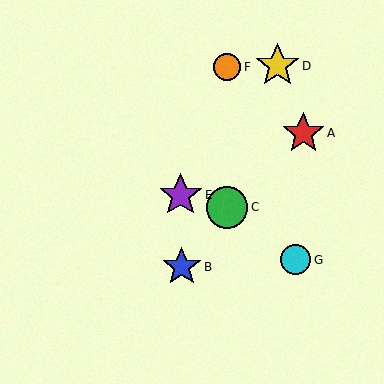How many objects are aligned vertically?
2 objects (C, F) are aligned vertically.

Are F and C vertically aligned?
Yes, both are at x≈227.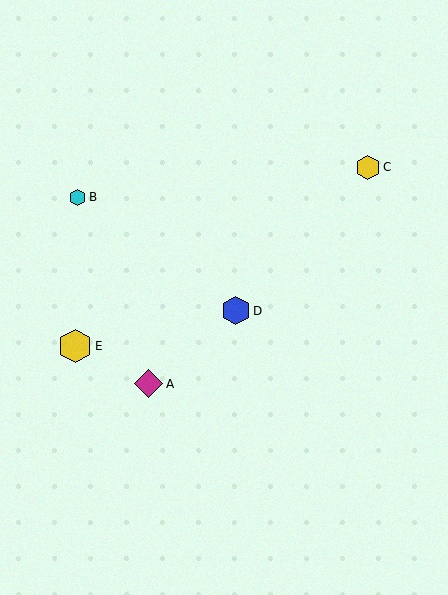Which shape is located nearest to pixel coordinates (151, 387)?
The magenta diamond (labeled A) at (149, 384) is nearest to that location.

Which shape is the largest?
The yellow hexagon (labeled E) is the largest.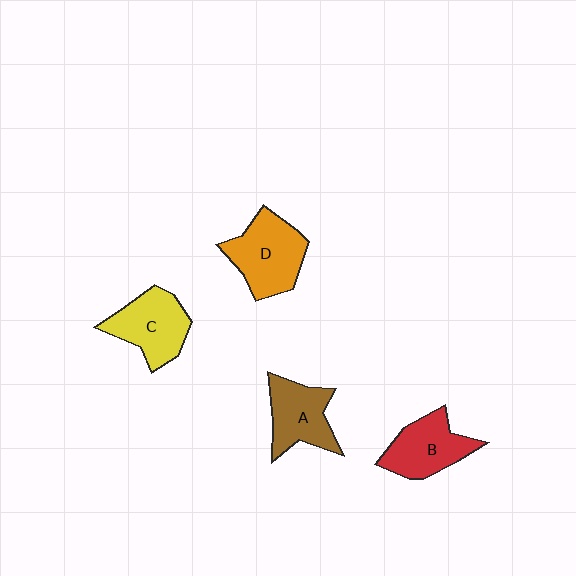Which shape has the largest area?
Shape D (orange).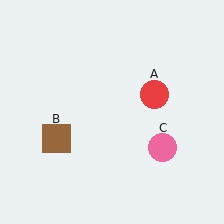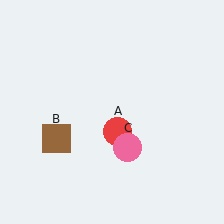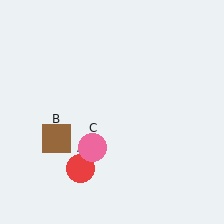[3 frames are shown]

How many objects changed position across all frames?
2 objects changed position: red circle (object A), pink circle (object C).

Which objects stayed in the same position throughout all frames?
Brown square (object B) remained stationary.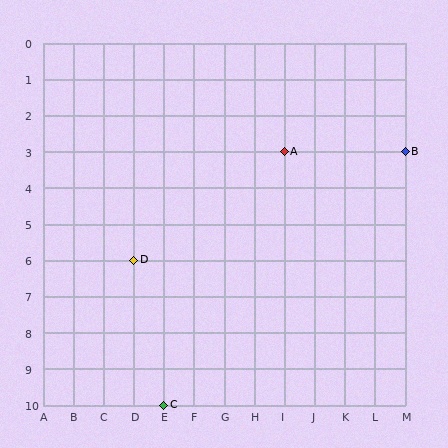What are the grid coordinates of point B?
Point B is at grid coordinates (M, 3).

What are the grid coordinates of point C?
Point C is at grid coordinates (E, 10).